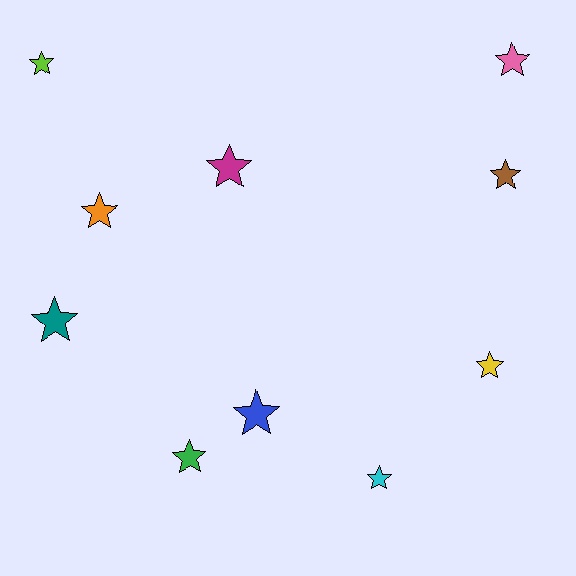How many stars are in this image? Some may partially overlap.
There are 10 stars.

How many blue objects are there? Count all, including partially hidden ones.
There is 1 blue object.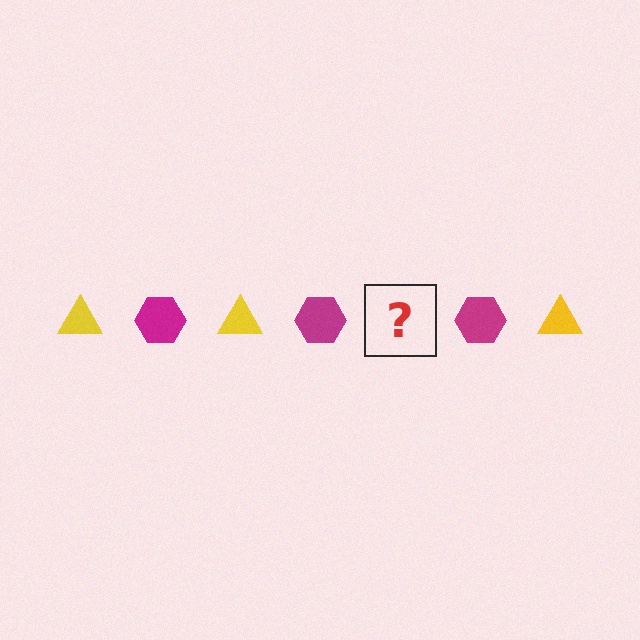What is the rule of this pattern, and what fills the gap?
The rule is that the pattern alternates between yellow triangle and magenta hexagon. The gap should be filled with a yellow triangle.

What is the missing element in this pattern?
The missing element is a yellow triangle.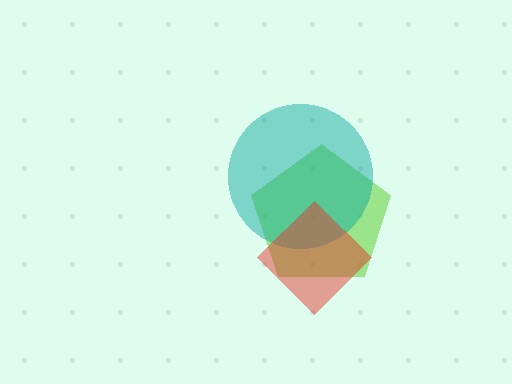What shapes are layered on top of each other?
The layered shapes are: a lime pentagon, a teal circle, a red diamond.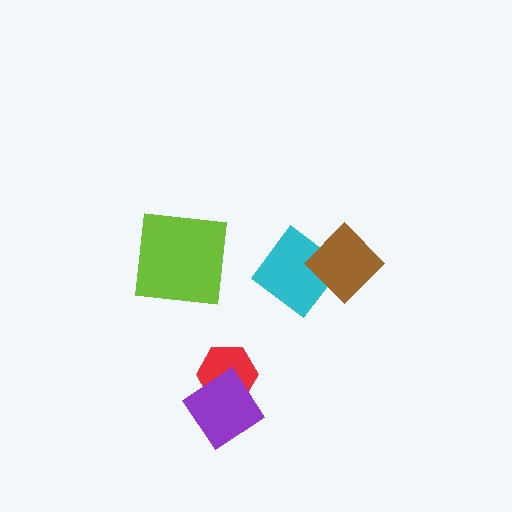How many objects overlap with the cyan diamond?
1 object overlaps with the cyan diamond.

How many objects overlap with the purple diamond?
1 object overlaps with the purple diamond.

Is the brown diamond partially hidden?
No, no other shape covers it.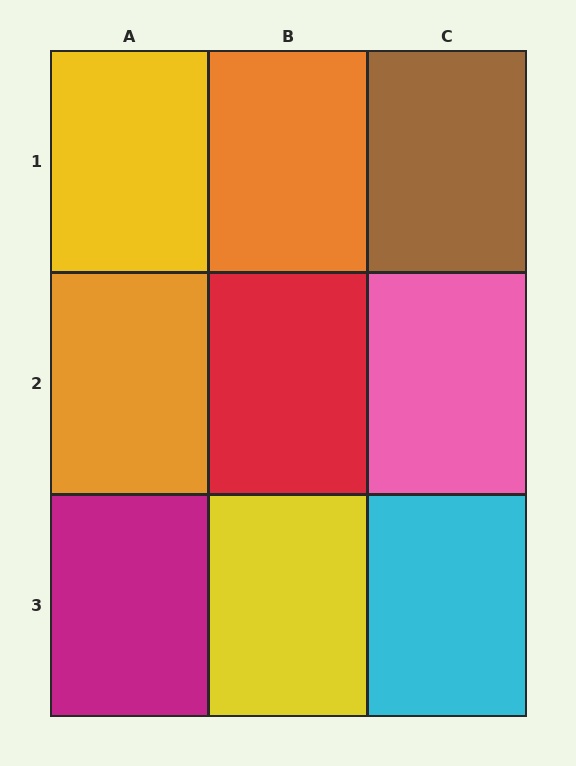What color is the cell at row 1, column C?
Brown.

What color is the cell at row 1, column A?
Yellow.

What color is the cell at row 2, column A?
Orange.